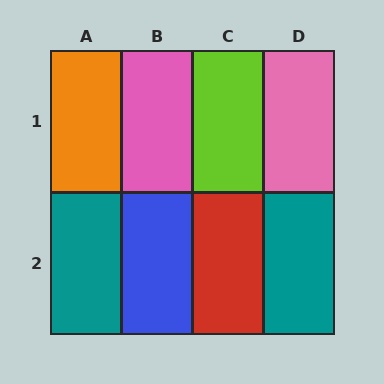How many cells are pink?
2 cells are pink.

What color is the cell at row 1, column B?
Pink.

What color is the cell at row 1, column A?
Orange.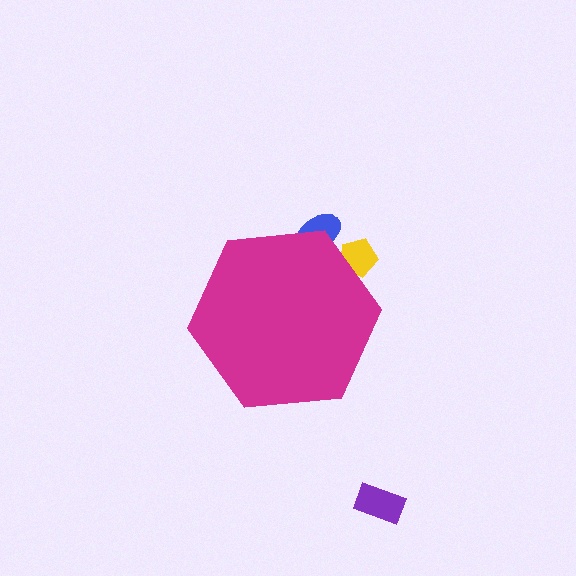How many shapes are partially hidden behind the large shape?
2 shapes are partially hidden.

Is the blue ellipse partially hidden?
Yes, the blue ellipse is partially hidden behind the magenta hexagon.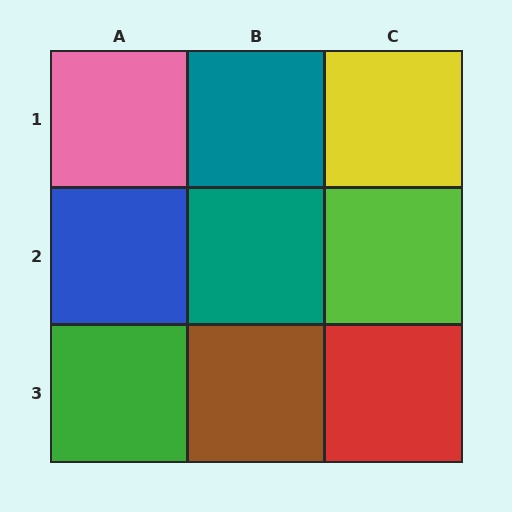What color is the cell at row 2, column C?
Lime.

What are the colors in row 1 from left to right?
Pink, teal, yellow.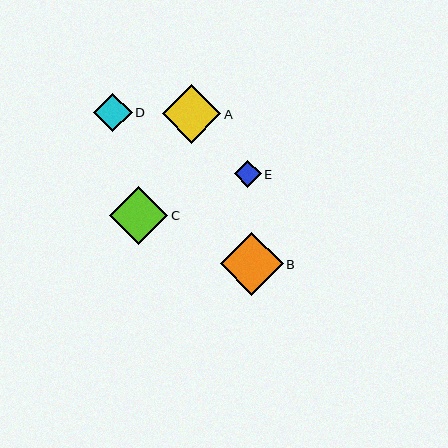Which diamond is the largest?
Diamond B is the largest with a size of approximately 63 pixels.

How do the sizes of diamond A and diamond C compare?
Diamond A and diamond C are approximately the same size.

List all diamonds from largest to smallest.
From largest to smallest: B, A, C, D, E.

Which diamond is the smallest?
Diamond E is the smallest with a size of approximately 27 pixels.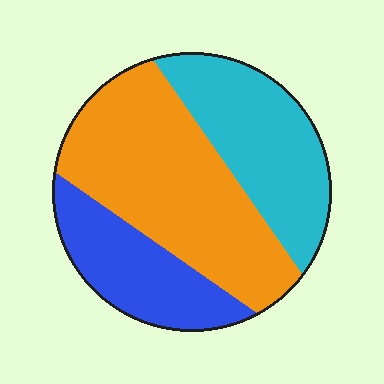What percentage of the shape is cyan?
Cyan covers about 30% of the shape.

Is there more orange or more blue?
Orange.